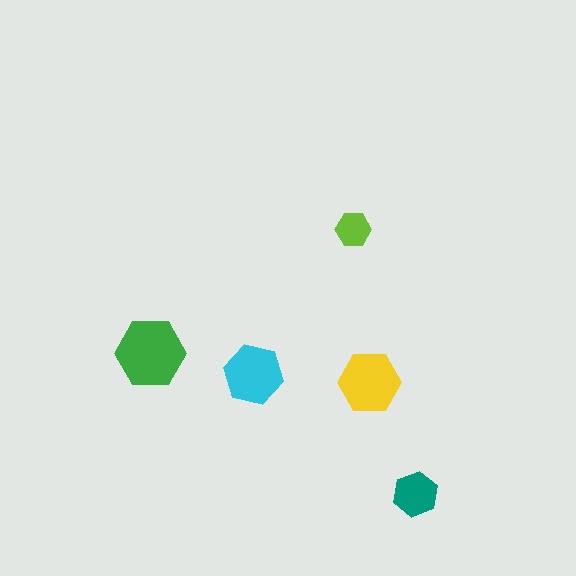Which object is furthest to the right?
The teal hexagon is rightmost.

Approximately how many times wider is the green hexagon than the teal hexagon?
About 1.5 times wider.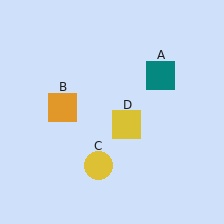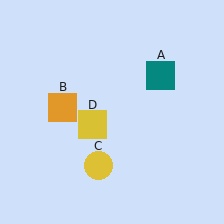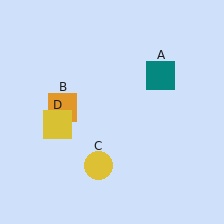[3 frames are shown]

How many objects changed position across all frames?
1 object changed position: yellow square (object D).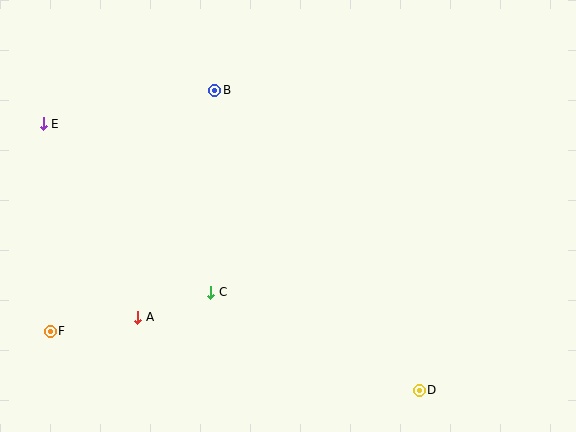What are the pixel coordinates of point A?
Point A is at (138, 317).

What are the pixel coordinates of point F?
Point F is at (50, 331).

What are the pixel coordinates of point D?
Point D is at (419, 390).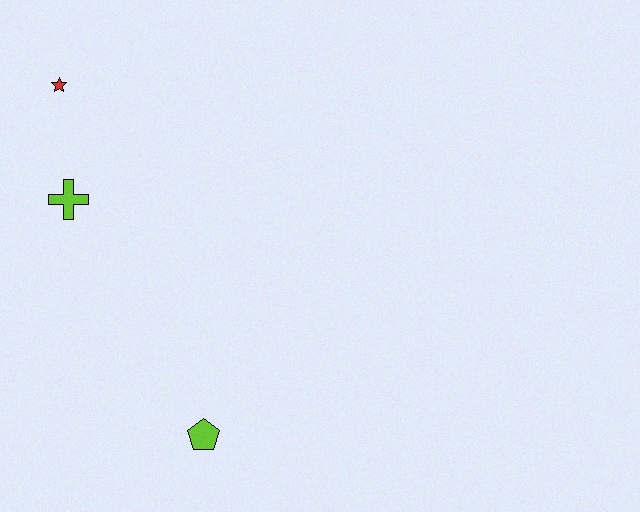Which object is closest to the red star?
The lime cross is closest to the red star.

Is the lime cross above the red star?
No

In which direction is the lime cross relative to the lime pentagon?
The lime cross is above the lime pentagon.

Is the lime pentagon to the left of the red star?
No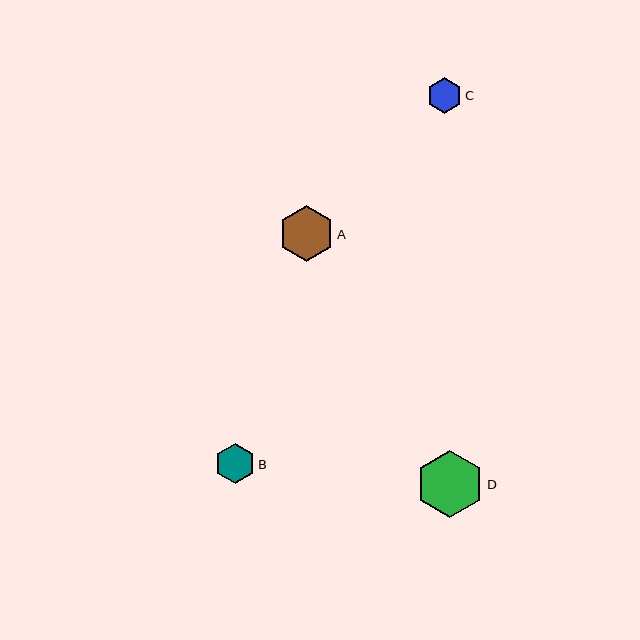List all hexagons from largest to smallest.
From largest to smallest: D, A, B, C.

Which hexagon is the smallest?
Hexagon C is the smallest with a size of approximately 35 pixels.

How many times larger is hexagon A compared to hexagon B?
Hexagon A is approximately 1.4 times the size of hexagon B.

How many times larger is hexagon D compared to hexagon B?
Hexagon D is approximately 1.7 times the size of hexagon B.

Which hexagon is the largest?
Hexagon D is the largest with a size of approximately 67 pixels.